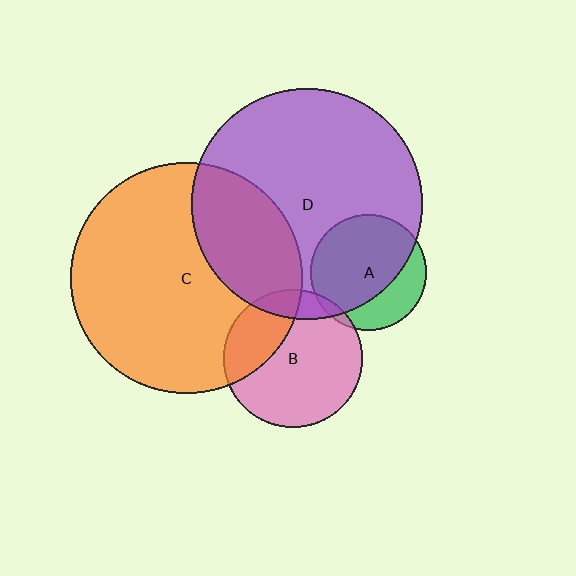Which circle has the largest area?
Circle C (orange).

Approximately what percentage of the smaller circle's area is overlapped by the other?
Approximately 30%.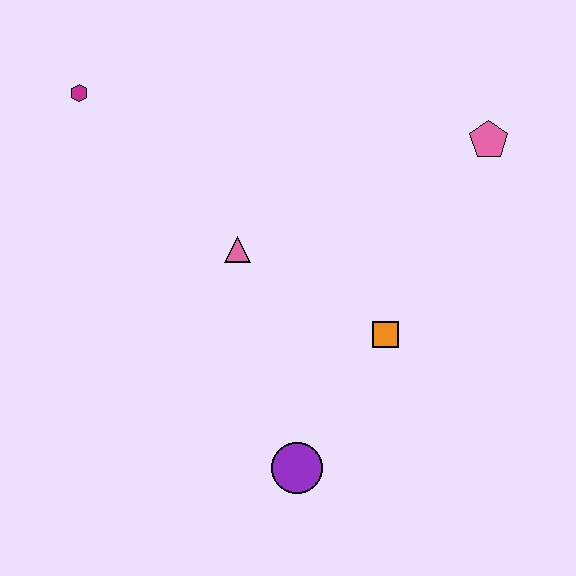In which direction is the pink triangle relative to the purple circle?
The pink triangle is above the purple circle.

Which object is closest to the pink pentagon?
The orange square is closest to the pink pentagon.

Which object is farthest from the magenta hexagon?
The purple circle is farthest from the magenta hexagon.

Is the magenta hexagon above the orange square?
Yes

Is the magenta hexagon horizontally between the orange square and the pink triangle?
No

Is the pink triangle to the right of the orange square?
No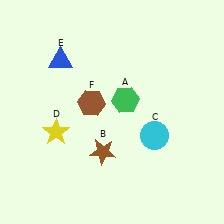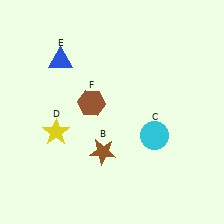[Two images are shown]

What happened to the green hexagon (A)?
The green hexagon (A) was removed in Image 2. It was in the top-right area of Image 1.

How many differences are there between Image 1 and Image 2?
There is 1 difference between the two images.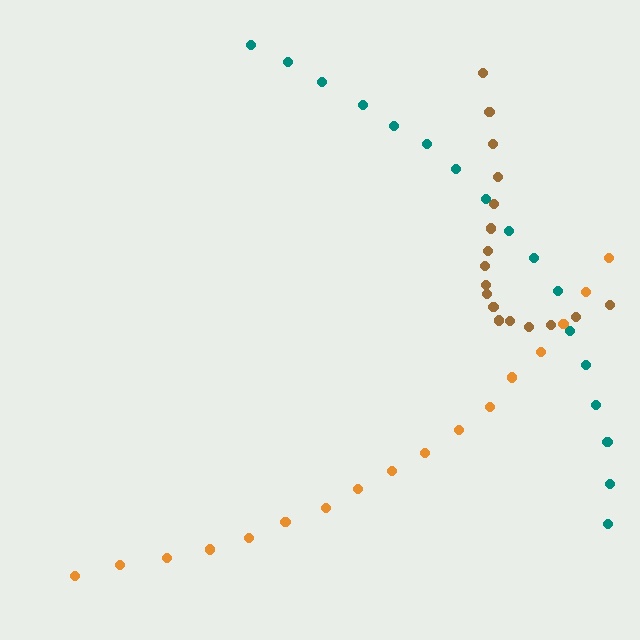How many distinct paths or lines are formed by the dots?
There are 3 distinct paths.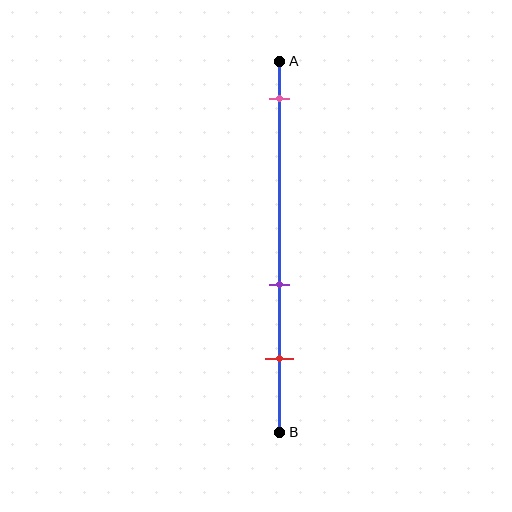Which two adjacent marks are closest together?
The purple and red marks are the closest adjacent pair.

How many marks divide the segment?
There are 3 marks dividing the segment.